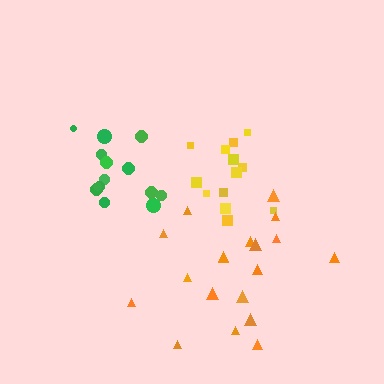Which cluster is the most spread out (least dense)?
Orange.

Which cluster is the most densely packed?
Yellow.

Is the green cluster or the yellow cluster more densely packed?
Yellow.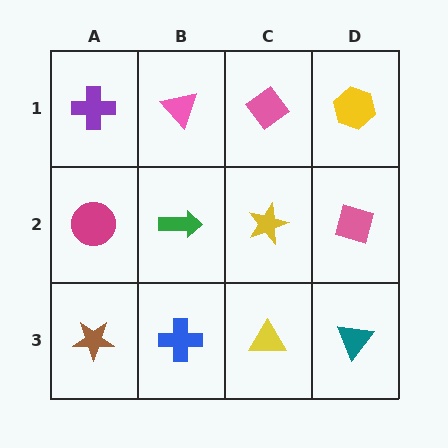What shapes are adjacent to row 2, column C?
A pink diamond (row 1, column C), a yellow triangle (row 3, column C), a green arrow (row 2, column B), a pink diamond (row 2, column D).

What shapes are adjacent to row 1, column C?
A yellow star (row 2, column C), a pink triangle (row 1, column B), a yellow hexagon (row 1, column D).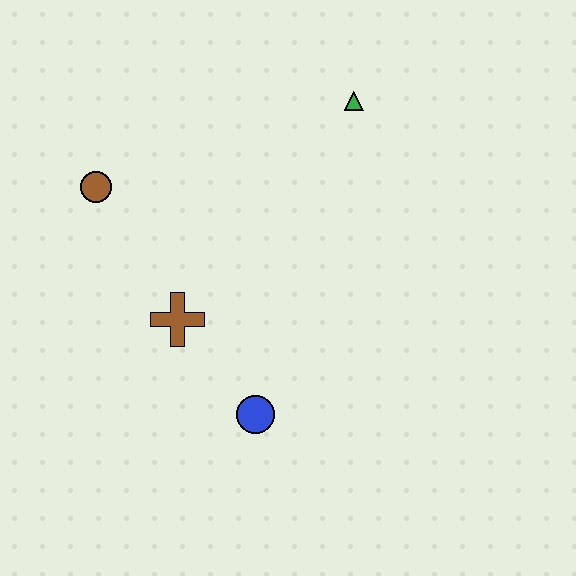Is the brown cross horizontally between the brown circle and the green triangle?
Yes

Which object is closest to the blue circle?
The brown cross is closest to the blue circle.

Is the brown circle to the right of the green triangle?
No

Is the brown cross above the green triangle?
No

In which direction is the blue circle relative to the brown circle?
The blue circle is below the brown circle.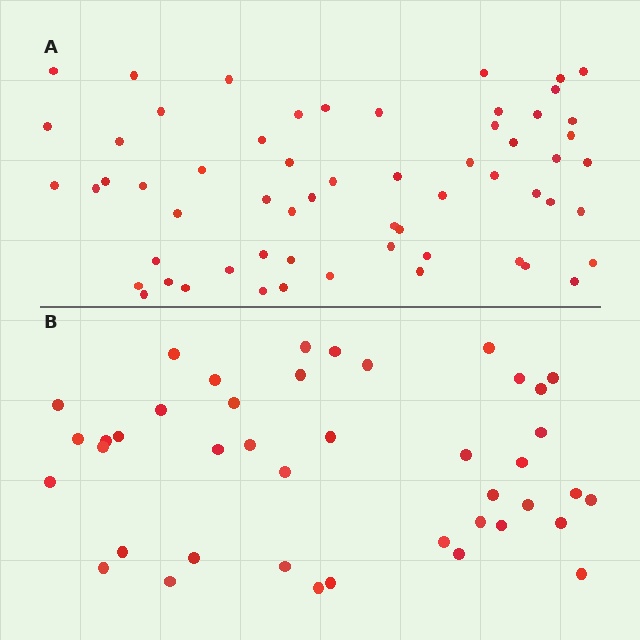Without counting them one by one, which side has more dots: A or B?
Region A (the top region) has more dots.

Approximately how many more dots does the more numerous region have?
Region A has approximately 20 more dots than region B.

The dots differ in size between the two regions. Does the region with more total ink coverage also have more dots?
No. Region B has more total ink coverage because its dots are larger, but region A actually contains more individual dots. Total area can be misleading — the number of items is what matters here.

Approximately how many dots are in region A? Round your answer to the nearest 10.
About 60 dots.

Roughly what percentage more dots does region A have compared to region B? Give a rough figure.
About 45% more.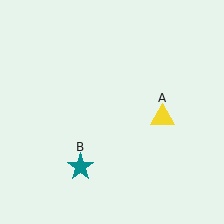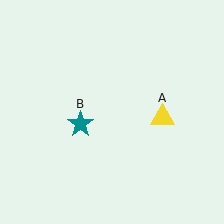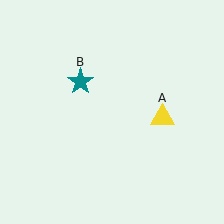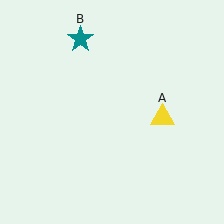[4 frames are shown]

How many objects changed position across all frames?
1 object changed position: teal star (object B).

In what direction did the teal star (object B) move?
The teal star (object B) moved up.